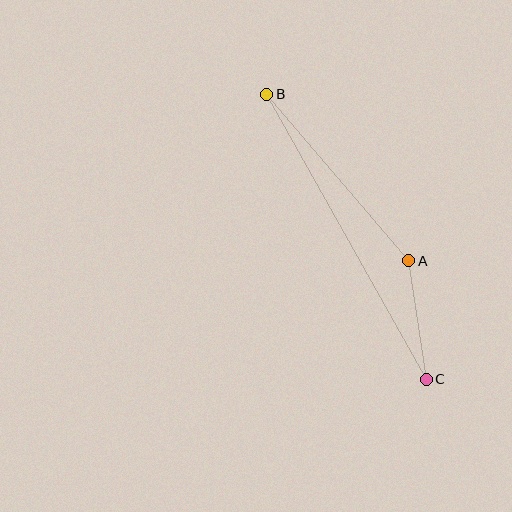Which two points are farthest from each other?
Points B and C are farthest from each other.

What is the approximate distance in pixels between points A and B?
The distance between A and B is approximately 219 pixels.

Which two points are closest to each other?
Points A and C are closest to each other.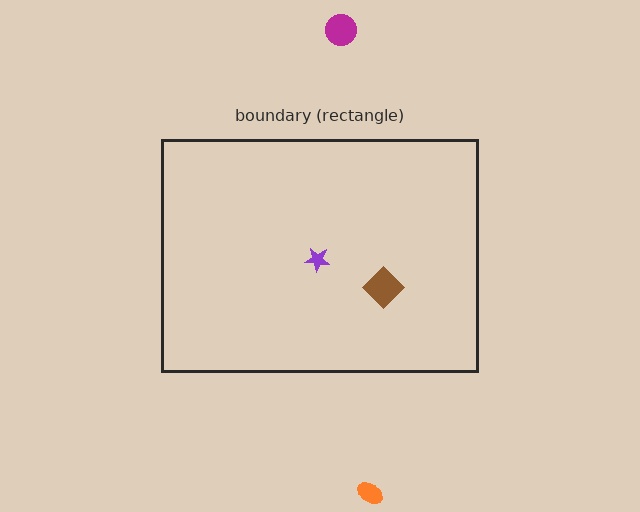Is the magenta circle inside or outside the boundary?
Outside.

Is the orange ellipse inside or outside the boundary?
Outside.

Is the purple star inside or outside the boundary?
Inside.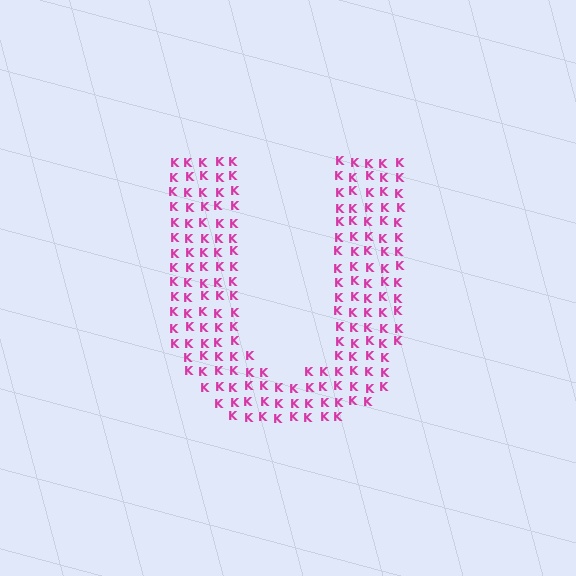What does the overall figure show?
The overall figure shows the letter U.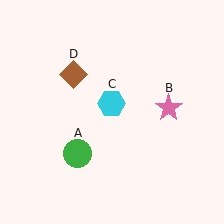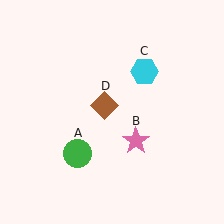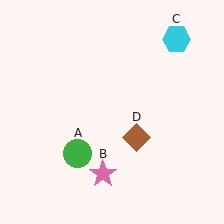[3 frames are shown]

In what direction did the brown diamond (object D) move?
The brown diamond (object D) moved down and to the right.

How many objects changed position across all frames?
3 objects changed position: pink star (object B), cyan hexagon (object C), brown diamond (object D).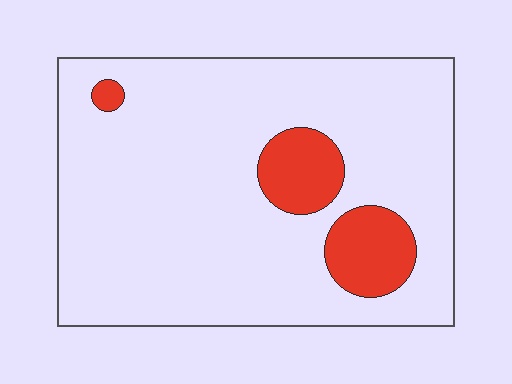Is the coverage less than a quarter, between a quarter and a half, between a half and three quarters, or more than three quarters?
Less than a quarter.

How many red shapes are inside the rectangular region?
3.